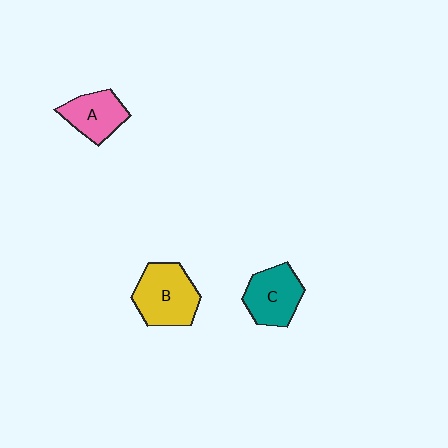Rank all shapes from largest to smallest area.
From largest to smallest: B (yellow), C (teal), A (pink).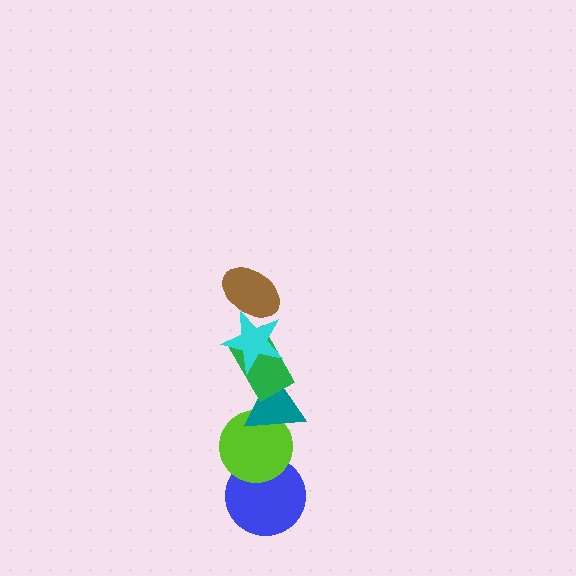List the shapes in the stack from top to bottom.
From top to bottom: the brown ellipse, the cyan star, the green rectangle, the teal triangle, the lime circle, the blue circle.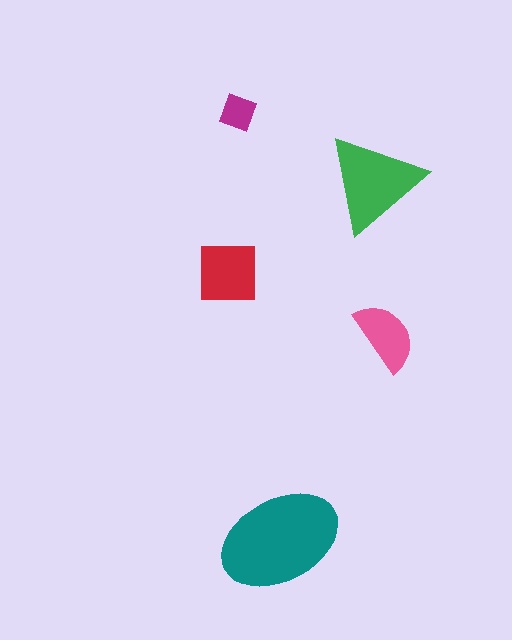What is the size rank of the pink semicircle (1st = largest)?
4th.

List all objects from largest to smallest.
The teal ellipse, the green triangle, the red square, the pink semicircle, the magenta diamond.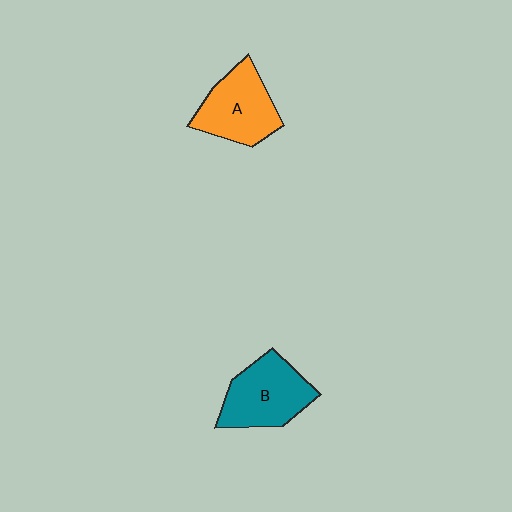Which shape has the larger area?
Shape B (teal).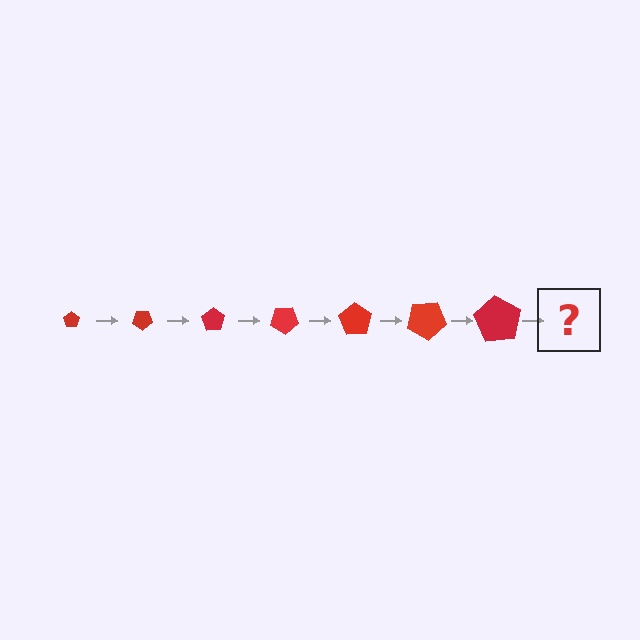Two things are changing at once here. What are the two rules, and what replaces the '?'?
The two rules are that the pentagon grows larger each step and it rotates 35 degrees each step. The '?' should be a pentagon, larger than the previous one and rotated 245 degrees from the start.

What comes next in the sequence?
The next element should be a pentagon, larger than the previous one and rotated 245 degrees from the start.